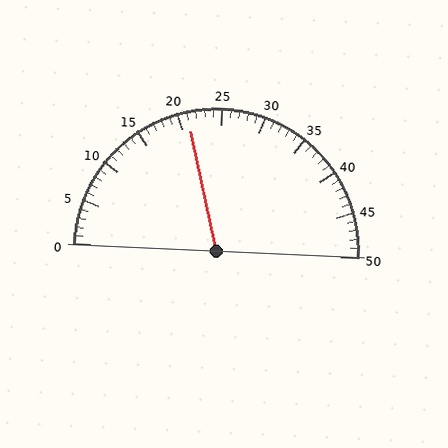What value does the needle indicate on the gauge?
The needle indicates approximately 21.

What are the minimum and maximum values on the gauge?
The gauge ranges from 0 to 50.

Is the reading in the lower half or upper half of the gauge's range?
The reading is in the lower half of the range (0 to 50).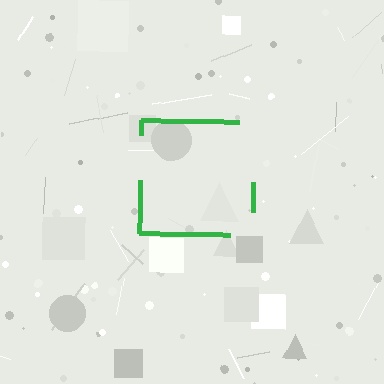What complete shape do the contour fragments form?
The contour fragments form a square.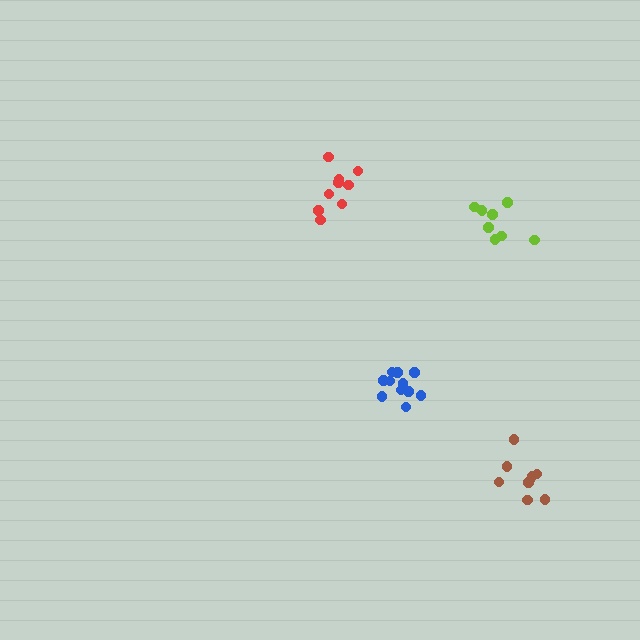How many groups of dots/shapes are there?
There are 4 groups.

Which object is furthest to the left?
The red cluster is leftmost.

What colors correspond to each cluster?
The clusters are colored: blue, brown, red, lime.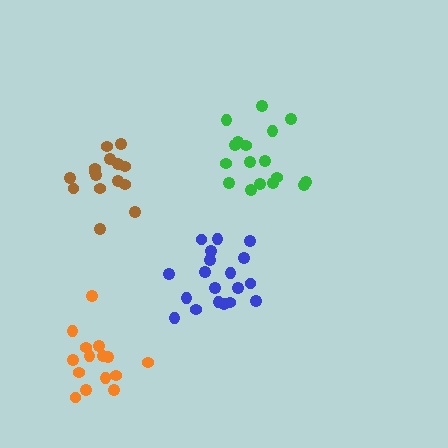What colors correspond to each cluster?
The clusters are colored: blue, green, brown, orange.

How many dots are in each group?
Group 1: 19 dots, Group 2: 17 dots, Group 3: 15 dots, Group 4: 15 dots (66 total).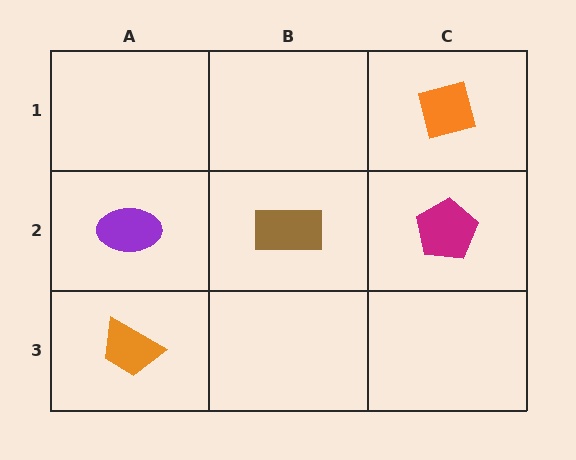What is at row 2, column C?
A magenta pentagon.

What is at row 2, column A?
A purple ellipse.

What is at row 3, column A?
An orange trapezoid.